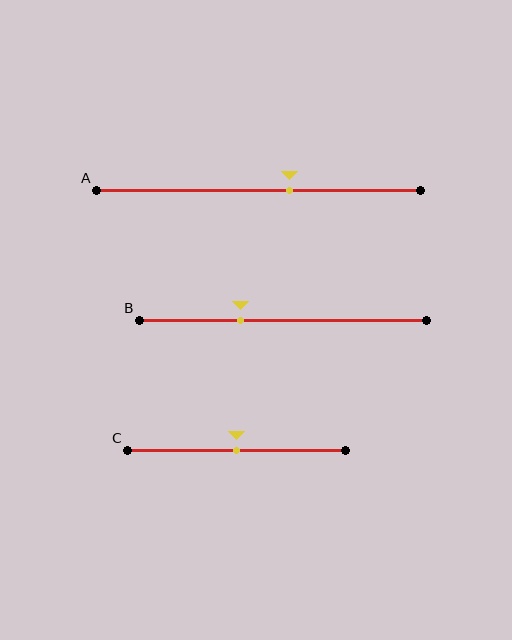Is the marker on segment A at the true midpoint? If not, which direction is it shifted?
No, the marker on segment A is shifted to the right by about 9% of the segment length.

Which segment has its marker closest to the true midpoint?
Segment C has its marker closest to the true midpoint.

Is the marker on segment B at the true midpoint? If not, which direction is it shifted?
No, the marker on segment B is shifted to the left by about 15% of the segment length.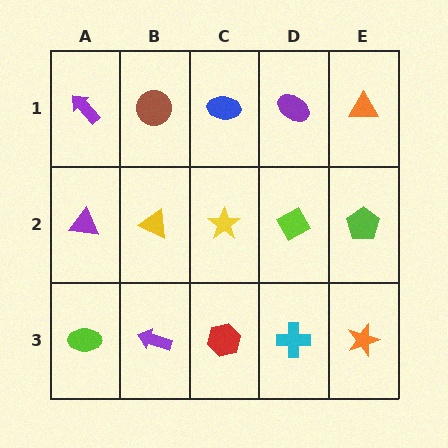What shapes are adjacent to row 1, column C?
A yellow star (row 2, column C), a brown circle (row 1, column B), a purple ellipse (row 1, column D).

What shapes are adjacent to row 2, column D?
A purple ellipse (row 1, column D), a cyan cross (row 3, column D), a yellow star (row 2, column C), a lime pentagon (row 2, column E).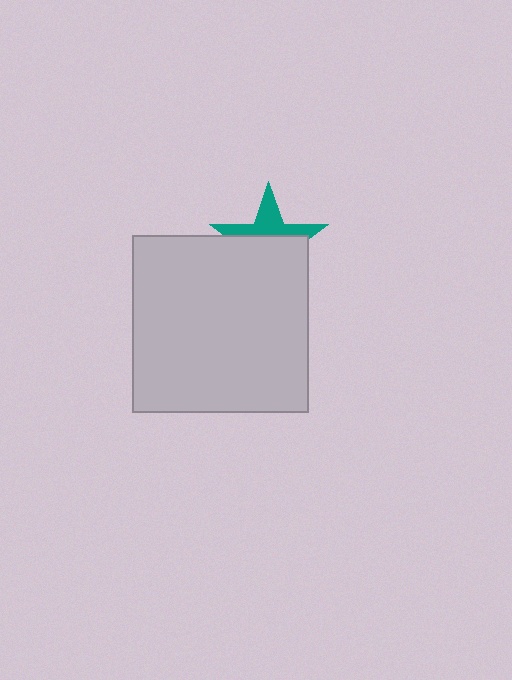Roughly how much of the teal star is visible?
A small part of it is visible (roughly 41%).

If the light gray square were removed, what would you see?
You would see the complete teal star.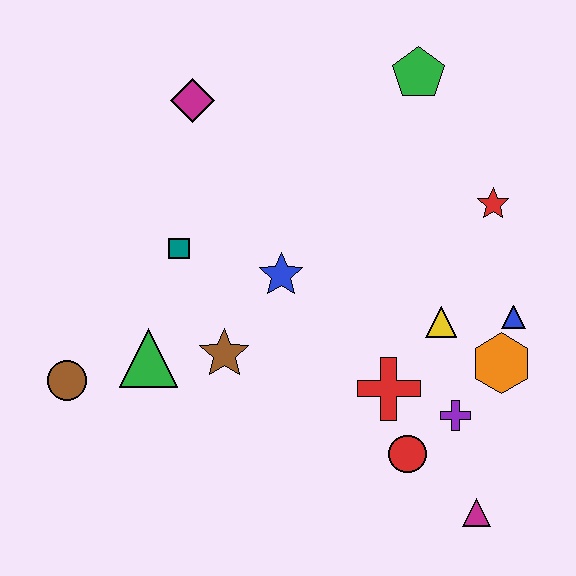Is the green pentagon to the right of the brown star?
Yes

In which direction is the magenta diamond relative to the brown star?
The magenta diamond is above the brown star.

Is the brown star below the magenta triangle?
No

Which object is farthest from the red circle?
The magenta diamond is farthest from the red circle.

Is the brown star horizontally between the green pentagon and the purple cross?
No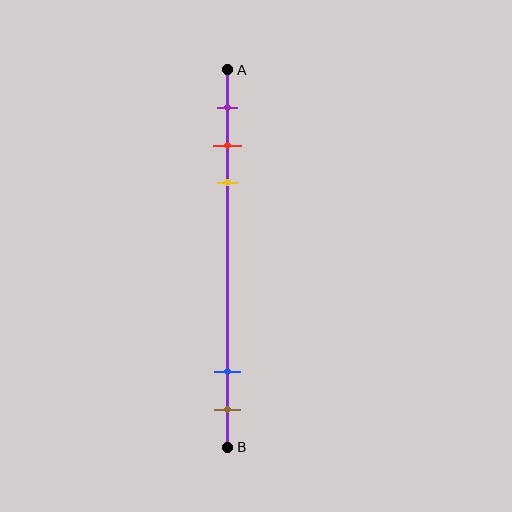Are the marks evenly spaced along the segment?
No, the marks are not evenly spaced.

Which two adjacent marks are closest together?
The red and yellow marks are the closest adjacent pair.